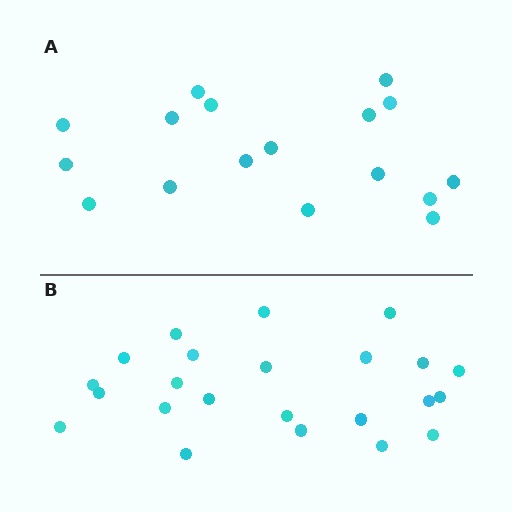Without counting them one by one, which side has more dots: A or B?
Region B (the bottom region) has more dots.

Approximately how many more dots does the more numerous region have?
Region B has about 6 more dots than region A.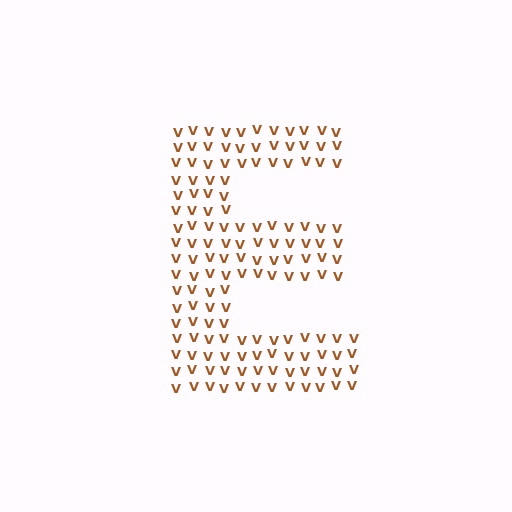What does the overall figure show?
The overall figure shows the letter E.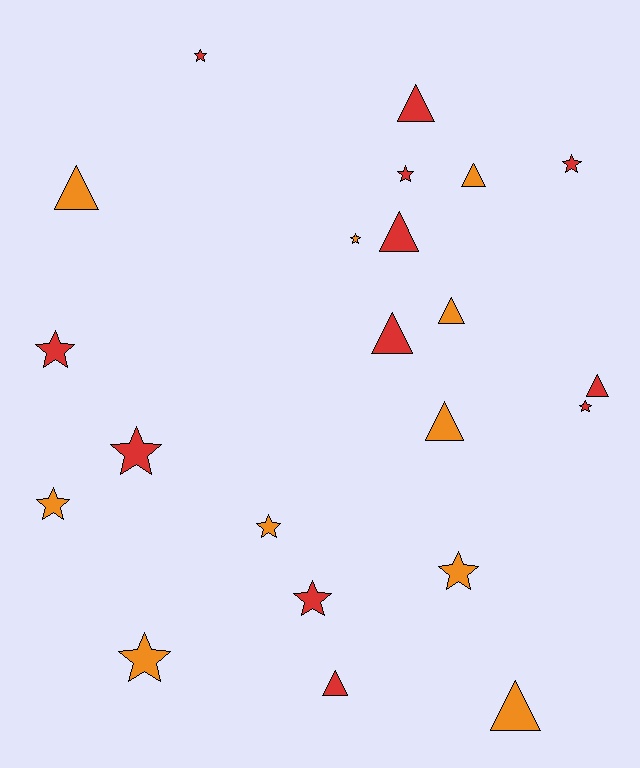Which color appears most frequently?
Red, with 12 objects.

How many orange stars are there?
There are 5 orange stars.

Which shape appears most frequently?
Star, with 12 objects.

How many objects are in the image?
There are 22 objects.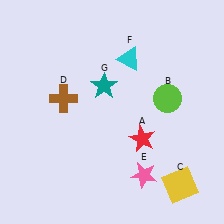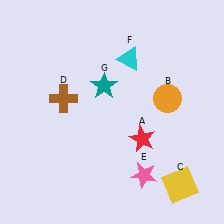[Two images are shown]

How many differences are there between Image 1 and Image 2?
There is 1 difference between the two images.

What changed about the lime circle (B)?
In Image 1, B is lime. In Image 2, it changed to orange.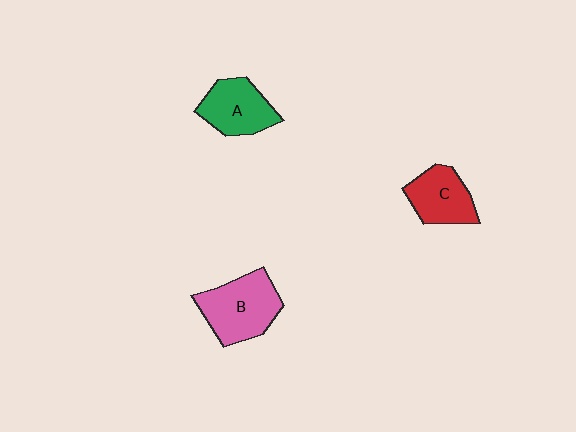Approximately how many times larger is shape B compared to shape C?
Approximately 1.4 times.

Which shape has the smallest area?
Shape C (red).